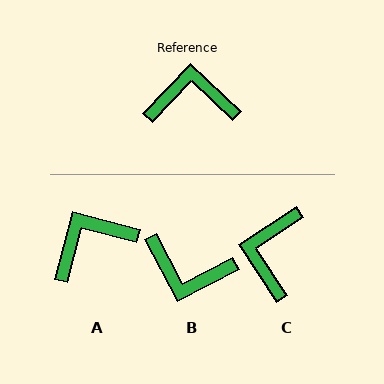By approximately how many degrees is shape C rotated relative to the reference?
Approximately 77 degrees counter-clockwise.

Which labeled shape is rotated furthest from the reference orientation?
B, about 161 degrees away.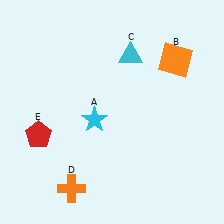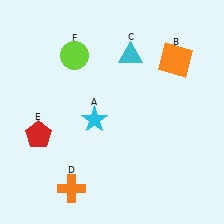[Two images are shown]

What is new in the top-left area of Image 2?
A lime circle (F) was added in the top-left area of Image 2.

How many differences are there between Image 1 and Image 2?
There is 1 difference between the two images.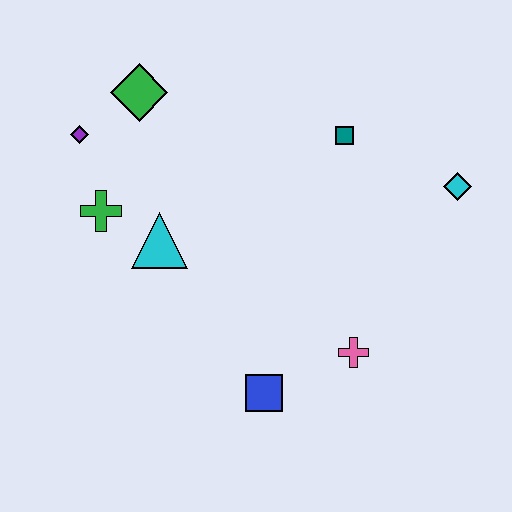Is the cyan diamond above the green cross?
Yes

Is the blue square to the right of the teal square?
No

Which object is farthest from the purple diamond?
The cyan diamond is farthest from the purple diamond.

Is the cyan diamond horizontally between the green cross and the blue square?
No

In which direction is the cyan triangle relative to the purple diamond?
The cyan triangle is below the purple diamond.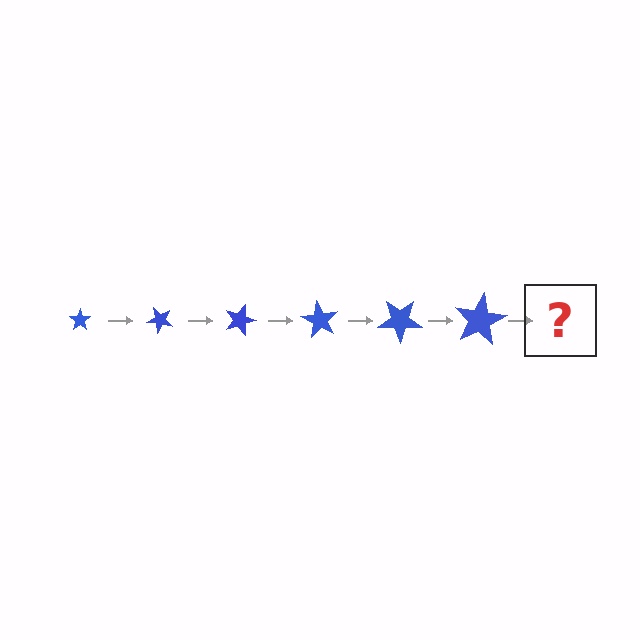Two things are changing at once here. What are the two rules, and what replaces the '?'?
The two rules are that the star grows larger each step and it rotates 45 degrees each step. The '?' should be a star, larger than the previous one and rotated 270 degrees from the start.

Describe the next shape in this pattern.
It should be a star, larger than the previous one and rotated 270 degrees from the start.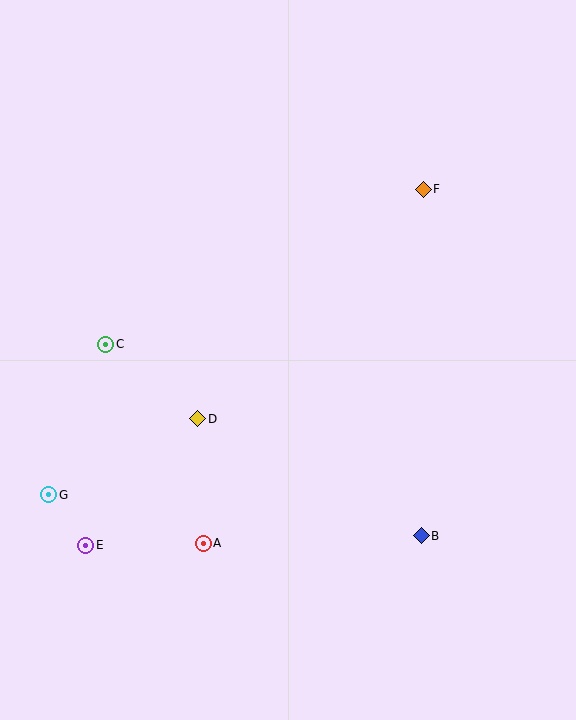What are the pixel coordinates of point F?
Point F is at (423, 189).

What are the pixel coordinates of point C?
Point C is at (106, 344).